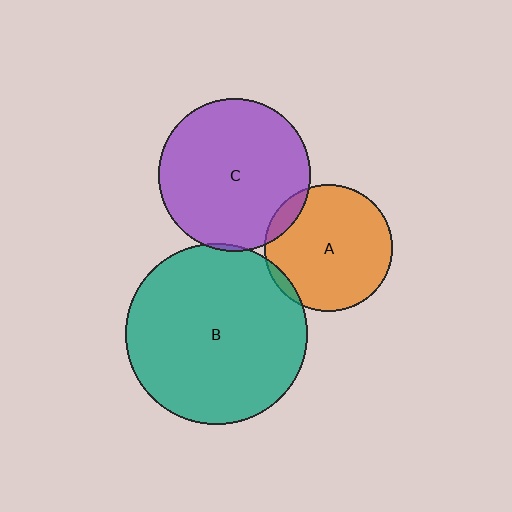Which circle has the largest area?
Circle B (teal).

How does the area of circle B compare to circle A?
Approximately 2.0 times.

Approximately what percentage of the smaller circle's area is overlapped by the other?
Approximately 5%.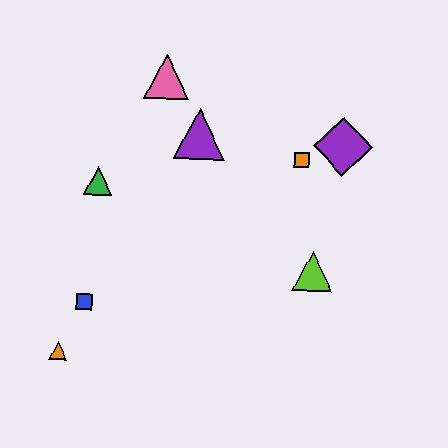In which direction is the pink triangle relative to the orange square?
The pink triangle is to the left of the orange square.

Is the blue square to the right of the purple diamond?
No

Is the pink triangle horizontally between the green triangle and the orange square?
Yes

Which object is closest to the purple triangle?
The pink triangle is closest to the purple triangle.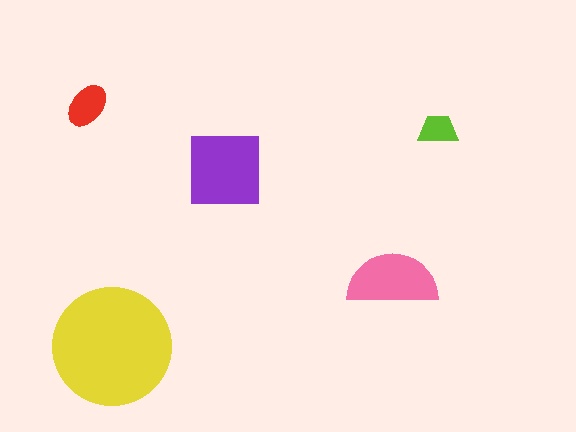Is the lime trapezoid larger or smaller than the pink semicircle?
Smaller.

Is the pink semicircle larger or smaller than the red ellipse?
Larger.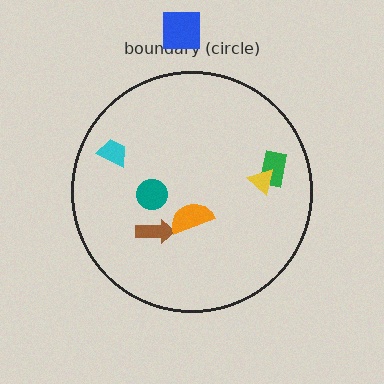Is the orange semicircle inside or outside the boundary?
Inside.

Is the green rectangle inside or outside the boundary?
Inside.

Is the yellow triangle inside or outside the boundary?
Inside.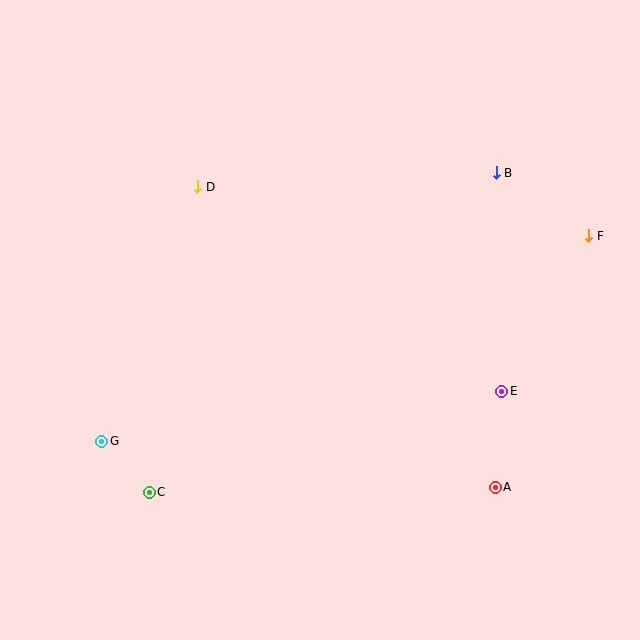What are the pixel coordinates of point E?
Point E is at (502, 391).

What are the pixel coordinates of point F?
Point F is at (589, 236).